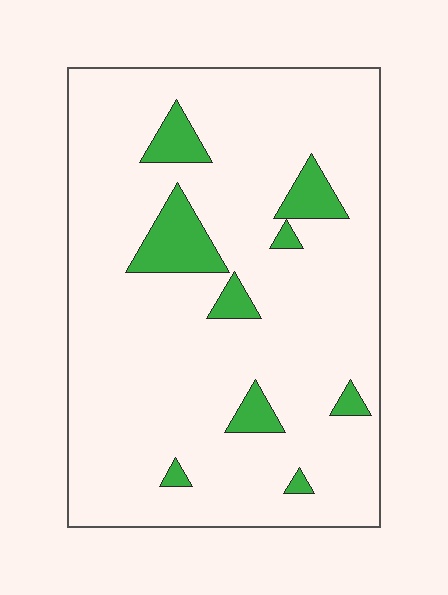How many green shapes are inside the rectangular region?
9.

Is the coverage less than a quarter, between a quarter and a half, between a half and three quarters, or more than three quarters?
Less than a quarter.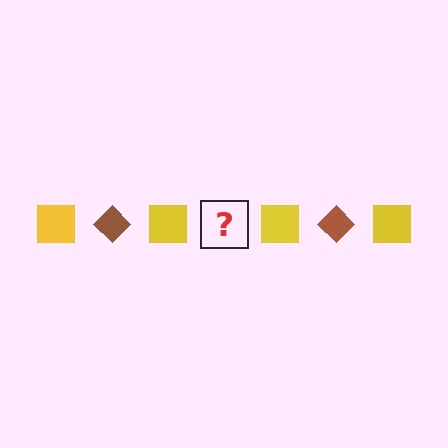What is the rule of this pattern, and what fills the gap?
The rule is that the pattern alternates between yellow square and brown diamond. The gap should be filled with a brown diamond.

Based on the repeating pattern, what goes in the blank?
The blank should be a brown diamond.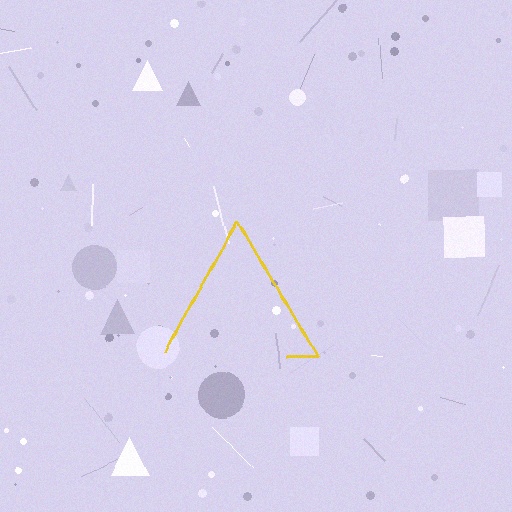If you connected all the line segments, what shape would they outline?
They would outline a triangle.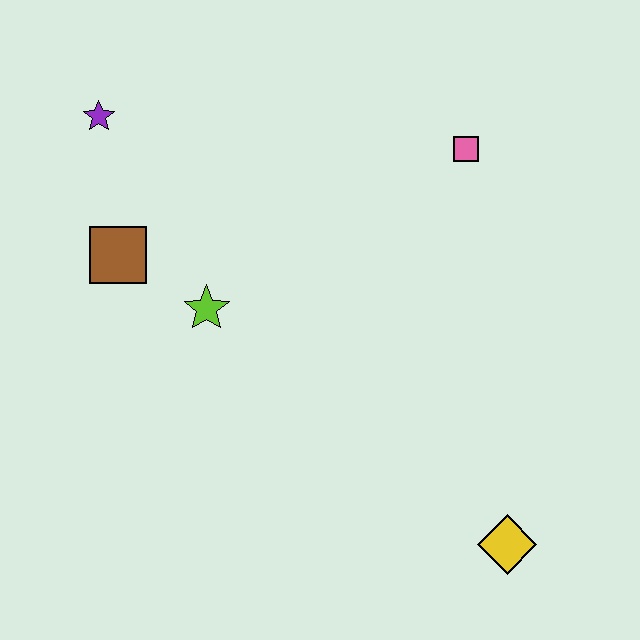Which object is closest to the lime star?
The brown square is closest to the lime star.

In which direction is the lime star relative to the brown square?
The lime star is to the right of the brown square.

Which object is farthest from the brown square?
The yellow diamond is farthest from the brown square.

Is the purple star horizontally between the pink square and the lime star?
No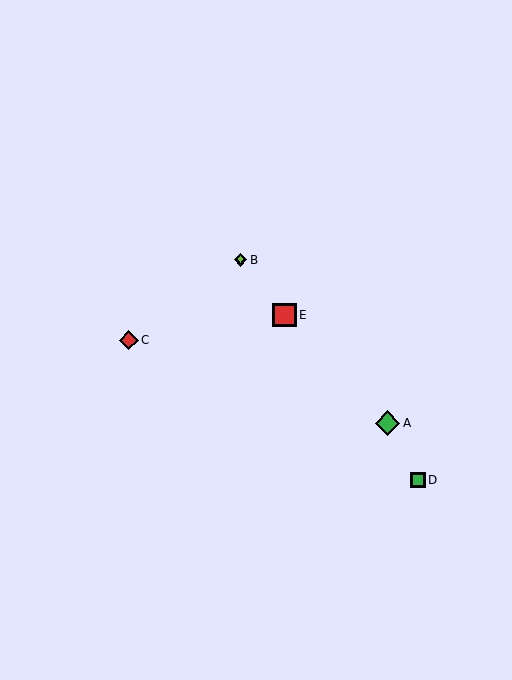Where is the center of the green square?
The center of the green square is at (418, 480).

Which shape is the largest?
The green diamond (labeled A) is the largest.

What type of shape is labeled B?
Shape B is a lime diamond.